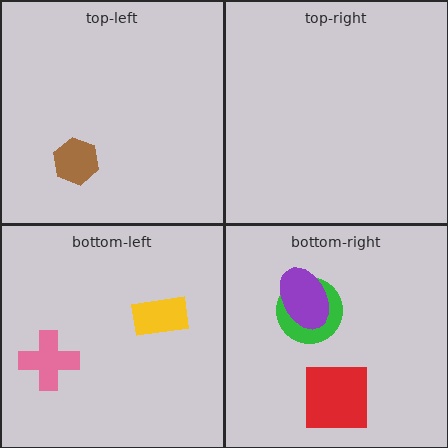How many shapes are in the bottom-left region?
2.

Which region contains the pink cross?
The bottom-left region.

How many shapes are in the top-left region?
1.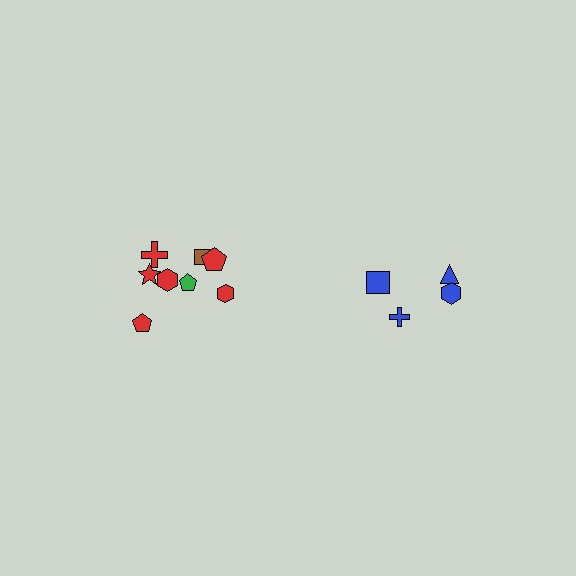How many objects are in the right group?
There are 4 objects.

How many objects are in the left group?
There are 8 objects.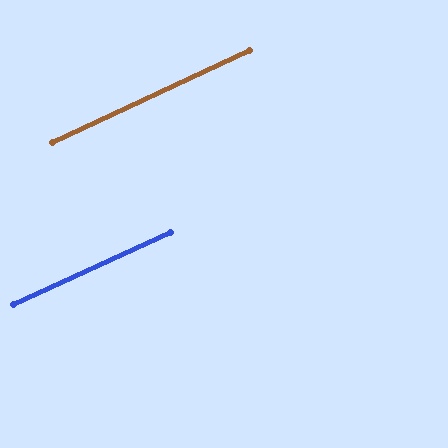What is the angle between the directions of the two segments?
Approximately 0 degrees.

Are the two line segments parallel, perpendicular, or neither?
Parallel — their directions differ by only 0.5°.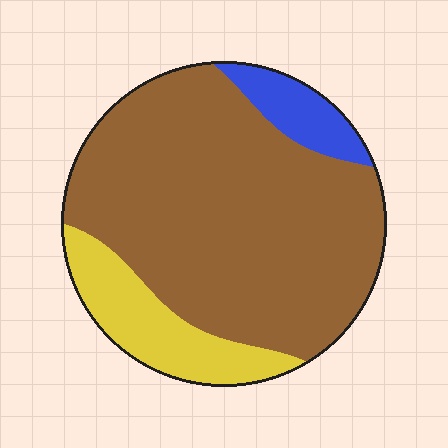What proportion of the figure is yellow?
Yellow takes up about one sixth (1/6) of the figure.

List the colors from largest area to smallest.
From largest to smallest: brown, yellow, blue.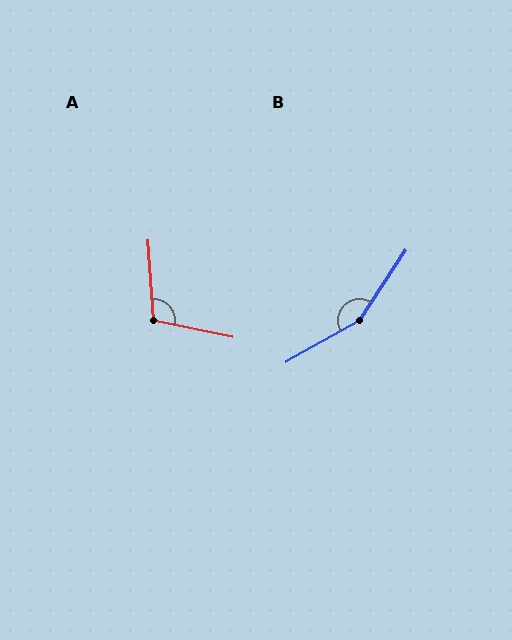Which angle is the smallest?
A, at approximately 106 degrees.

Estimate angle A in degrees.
Approximately 106 degrees.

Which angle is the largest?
B, at approximately 153 degrees.